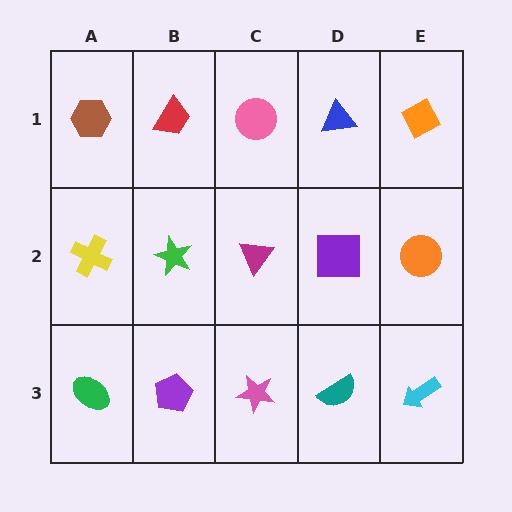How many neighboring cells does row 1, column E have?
2.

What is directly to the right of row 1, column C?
A blue triangle.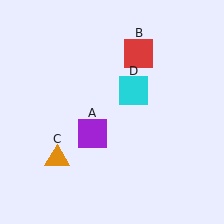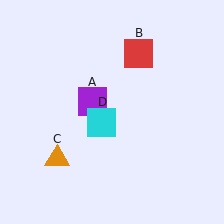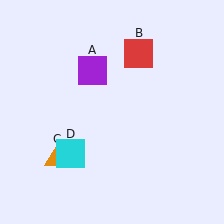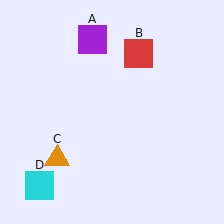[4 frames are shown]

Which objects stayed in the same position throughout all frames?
Red square (object B) and orange triangle (object C) remained stationary.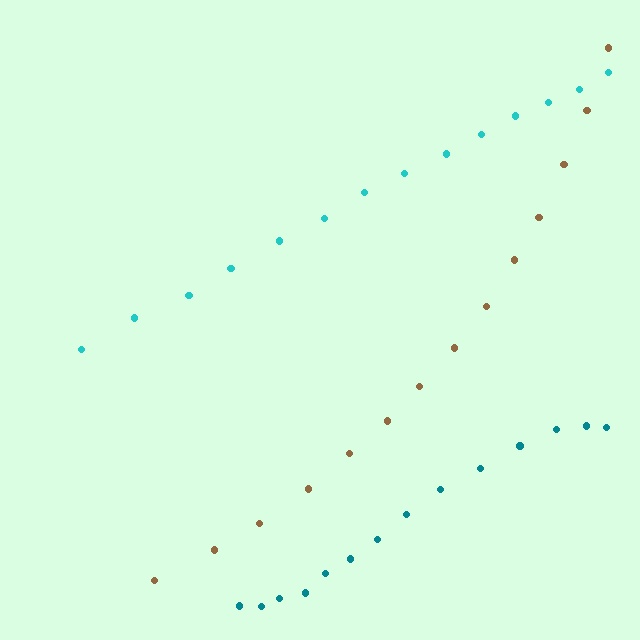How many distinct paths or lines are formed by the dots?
There are 3 distinct paths.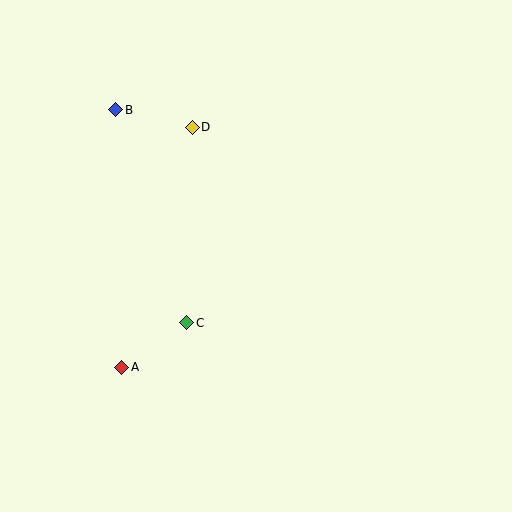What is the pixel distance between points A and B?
The distance between A and B is 257 pixels.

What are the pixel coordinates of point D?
Point D is at (192, 127).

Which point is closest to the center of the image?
Point C at (187, 323) is closest to the center.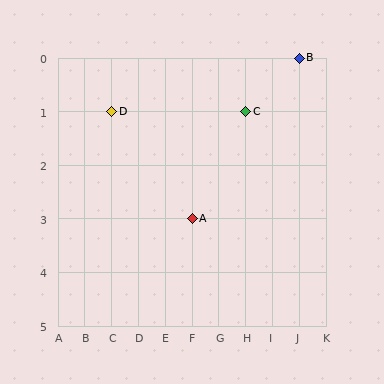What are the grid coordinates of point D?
Point D is at grid coordinates (C, 1).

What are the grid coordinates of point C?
Point C is at grid coordinates (H, 1).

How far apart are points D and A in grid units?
Points D and A are 3 columns and 2 rows apart (about 3.6 grid units diagonally).